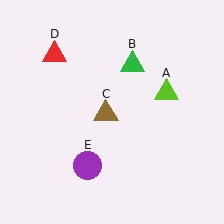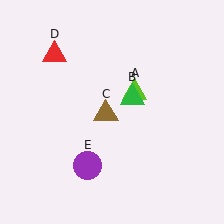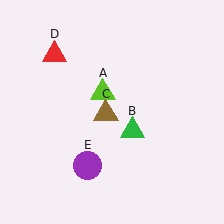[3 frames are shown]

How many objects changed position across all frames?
2 objects changed position: lime triangle (object A), green triangle (object B).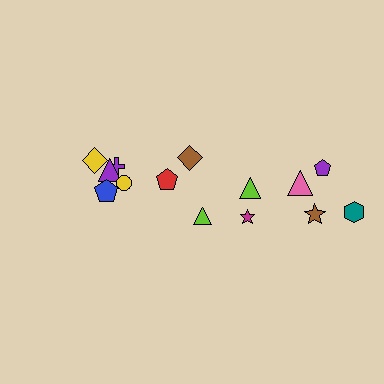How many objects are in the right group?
There are 8 objects.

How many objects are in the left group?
There are 6 objects.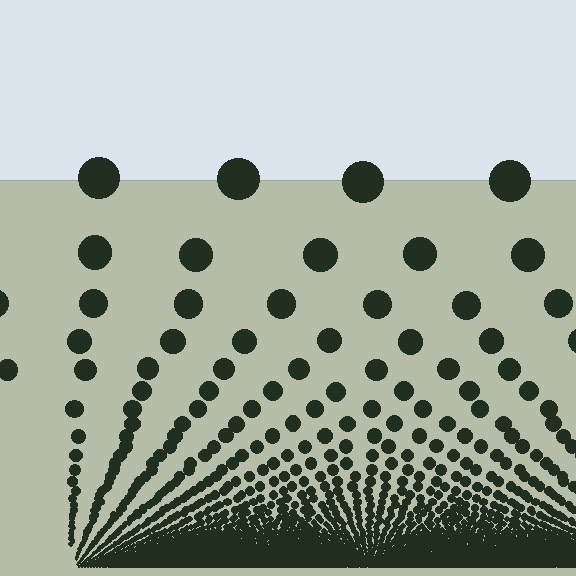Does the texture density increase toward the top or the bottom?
Density increases toward the bottom.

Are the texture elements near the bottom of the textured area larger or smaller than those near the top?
Smaller. The gradient is inverted — elements near the bottom are smaller and denser.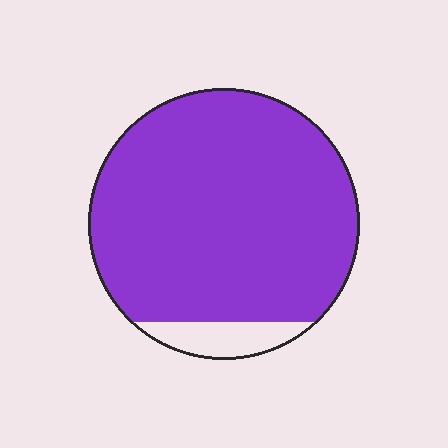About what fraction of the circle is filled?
About nine tenths (9/10).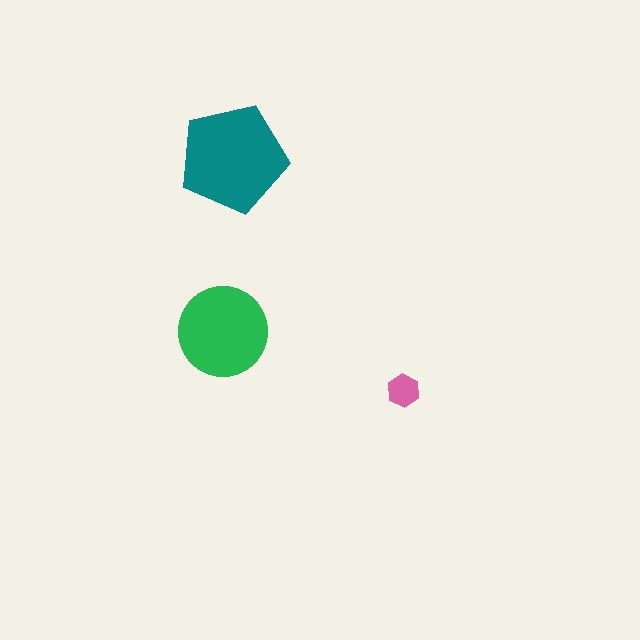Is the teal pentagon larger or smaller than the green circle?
Larger.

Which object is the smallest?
The pink hexagon.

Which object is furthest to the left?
The green circle is leftmost.